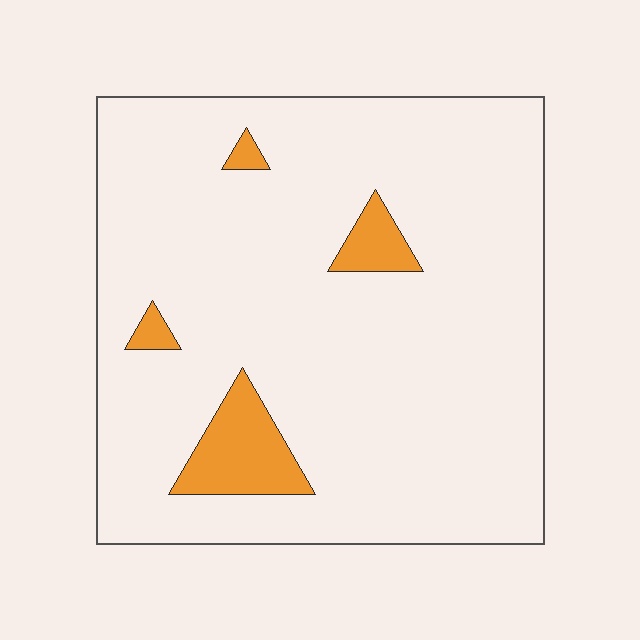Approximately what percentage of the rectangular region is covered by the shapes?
Approximately 10%.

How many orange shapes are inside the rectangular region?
4.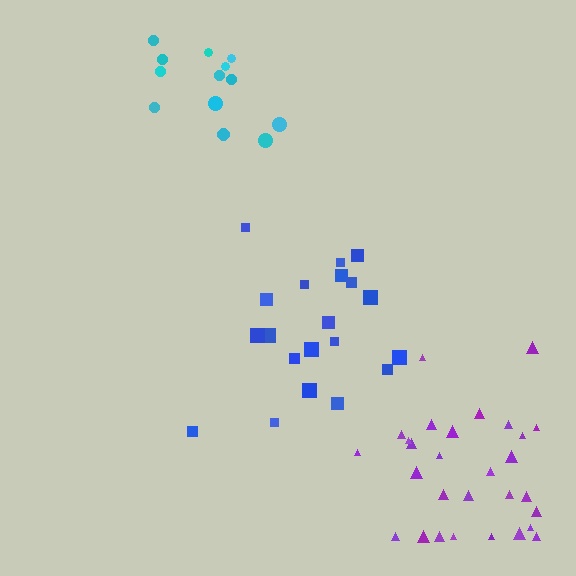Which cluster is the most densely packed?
Purple.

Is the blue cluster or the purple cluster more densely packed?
Purple.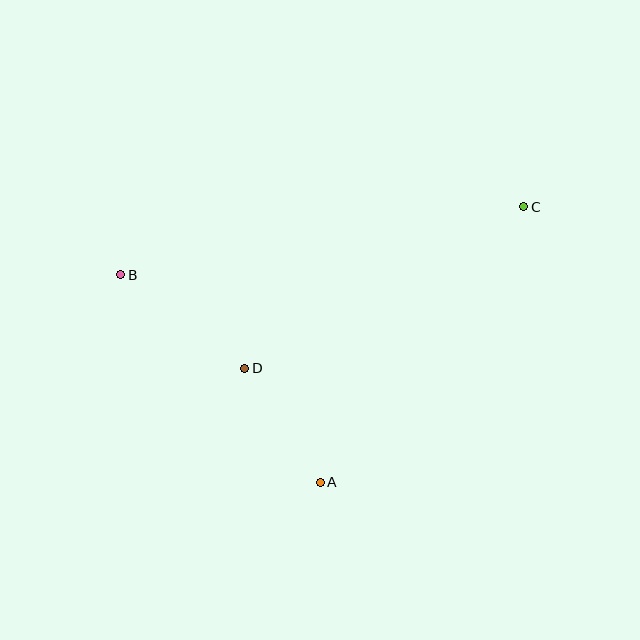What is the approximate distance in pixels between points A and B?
The distance between A and B is approximately 288 pixels.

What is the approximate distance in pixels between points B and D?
The distance between B and D is approximately 155 pixels.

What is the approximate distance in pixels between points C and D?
The distance between C and D is approximately 322 pixels.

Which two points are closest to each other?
Points A and D are closest to each other.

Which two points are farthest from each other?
Points B and C are farthest from each other.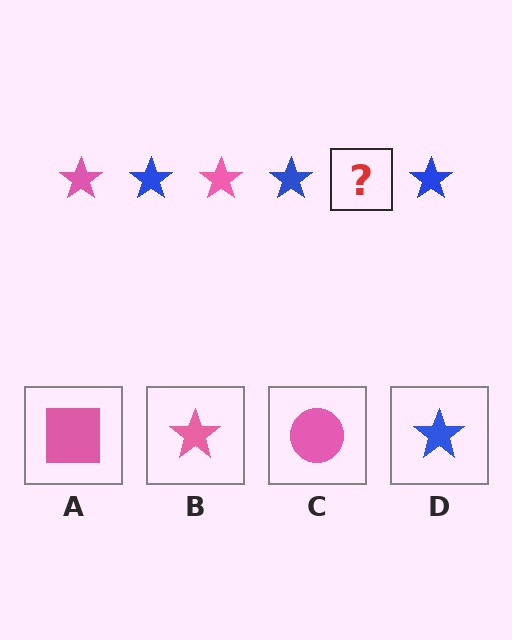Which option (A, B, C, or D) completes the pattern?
B.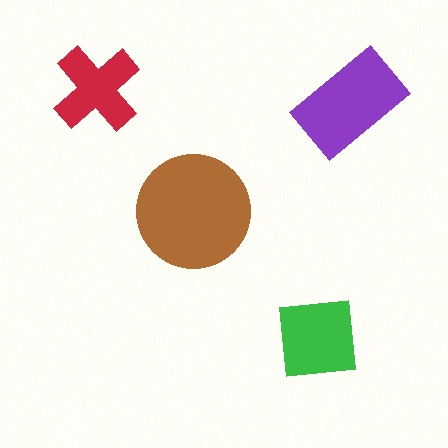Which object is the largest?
The brown circle.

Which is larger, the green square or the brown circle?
The brown circle.